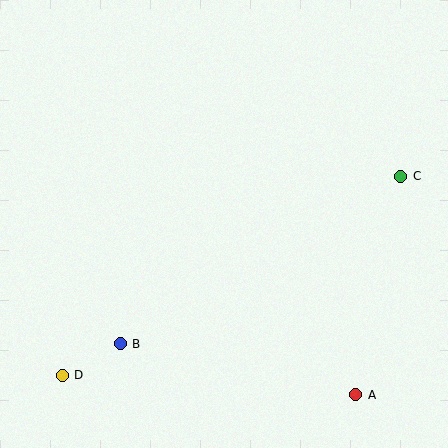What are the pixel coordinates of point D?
Point D is at (62, 375).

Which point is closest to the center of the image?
Point B at (120, 344) is closest to the center.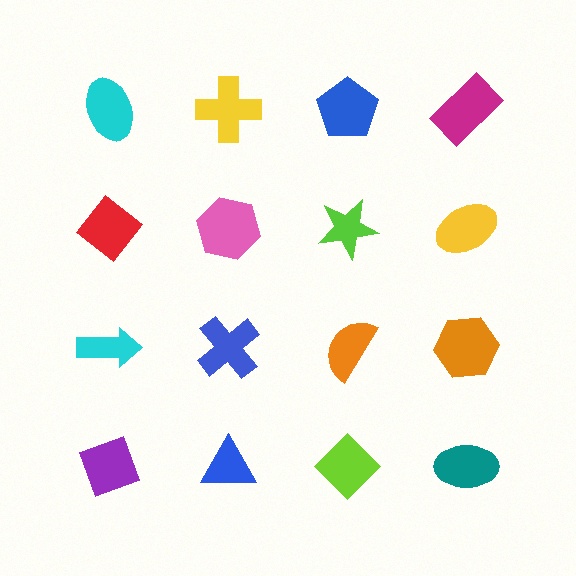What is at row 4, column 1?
A purple diamond.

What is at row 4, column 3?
A lime diamond.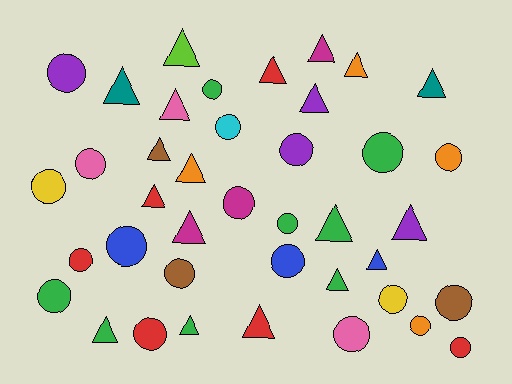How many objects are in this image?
There are 40 objects.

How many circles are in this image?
There are 21 circles.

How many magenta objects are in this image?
There are 3 magenta objects.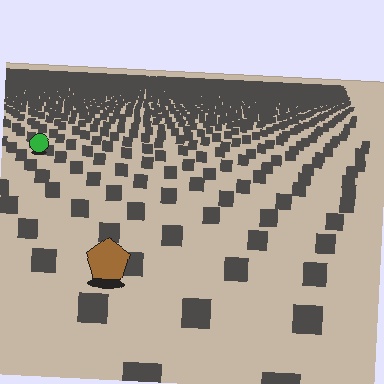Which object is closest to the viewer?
The brown pentagon is closest. The texture marks near it are larger and more spread out.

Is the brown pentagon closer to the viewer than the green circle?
Yes. The brown pentagon is closer — you can tell from the texture gradient: the ground texture is coarser near it.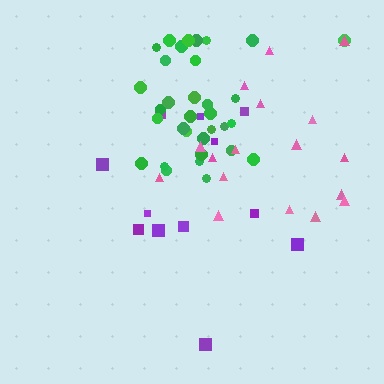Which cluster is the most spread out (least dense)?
Purple.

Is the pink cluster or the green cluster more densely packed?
Green.